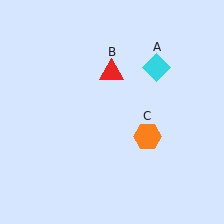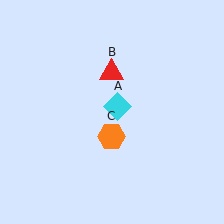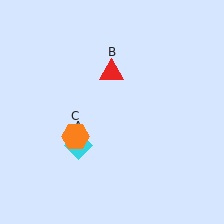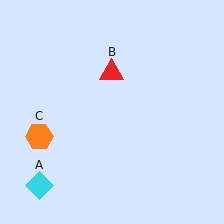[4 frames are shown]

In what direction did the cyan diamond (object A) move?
The cyan diamond (object A) moved down and to the left.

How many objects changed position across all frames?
2 objects changed position: cyan diamond (object A), orange hexagon (object C).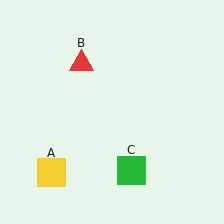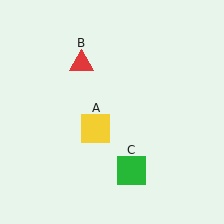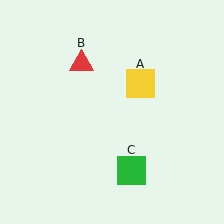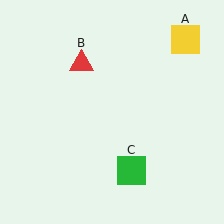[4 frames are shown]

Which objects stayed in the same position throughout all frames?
Red triangle (object B) and green square (object C) remained stationary.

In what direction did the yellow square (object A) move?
The yellow square (object A) moved up and to the right.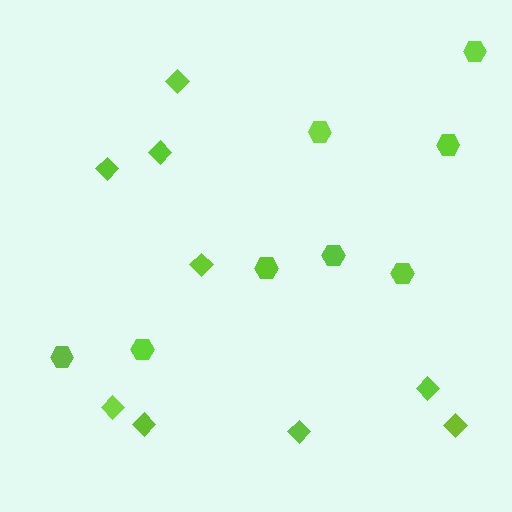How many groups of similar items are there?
There are 2 groups: one group of diamonds (9) and one group of hexagons (8).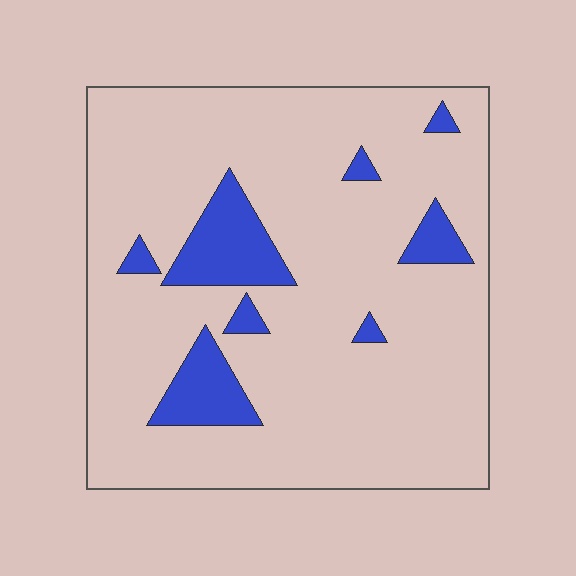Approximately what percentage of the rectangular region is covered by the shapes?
Approximately 15%.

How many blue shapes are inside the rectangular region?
8.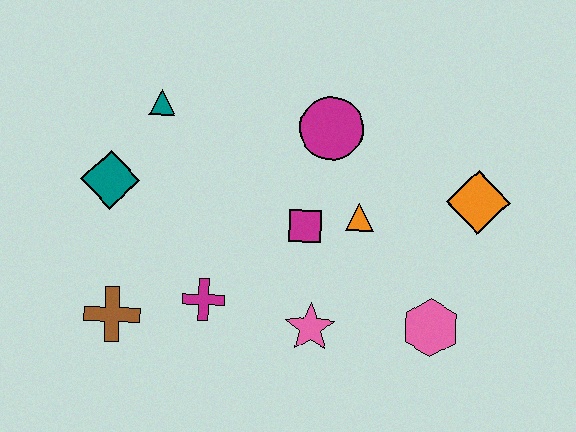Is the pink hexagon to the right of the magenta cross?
Yes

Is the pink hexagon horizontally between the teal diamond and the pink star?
No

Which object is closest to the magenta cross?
The brown cross is closest to the magenta cross.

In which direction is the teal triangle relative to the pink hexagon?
The teal triangle is to the left of the pink hexagon.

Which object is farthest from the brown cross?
The orange diamond is farthest from the brown cross.